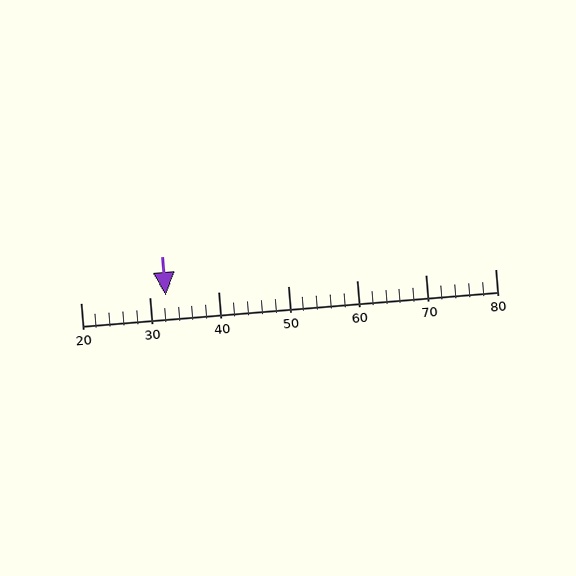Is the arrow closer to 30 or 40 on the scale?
The arrow is closer to 30.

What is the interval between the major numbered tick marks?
The major tick marks are spaced 10 units apart.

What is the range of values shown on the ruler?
The ruler shows values from 20 to 80.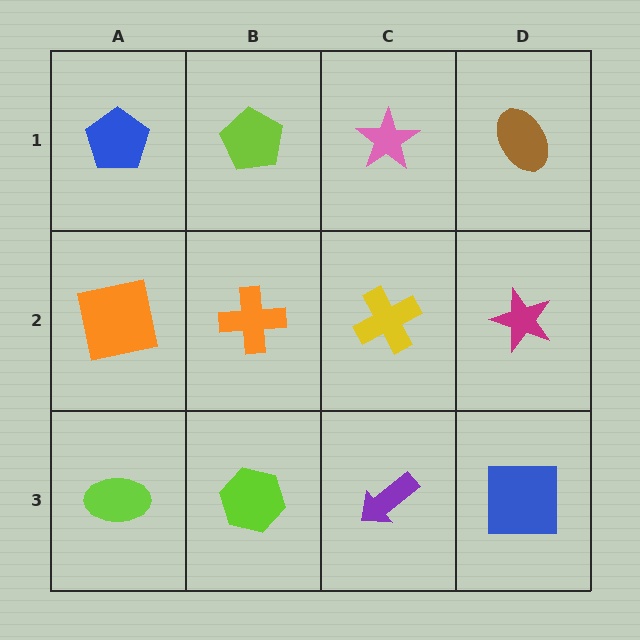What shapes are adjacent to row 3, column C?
A yellow cross (row 2, column C), a lime hexagon (row 3, column B), a blue square (row 3, column D).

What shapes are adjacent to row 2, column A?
A blue pentagon (row 1, column A), a lime ellipse (row 3, column A), an orange cross (row 2, column B).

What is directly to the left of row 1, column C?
A lime pentagon.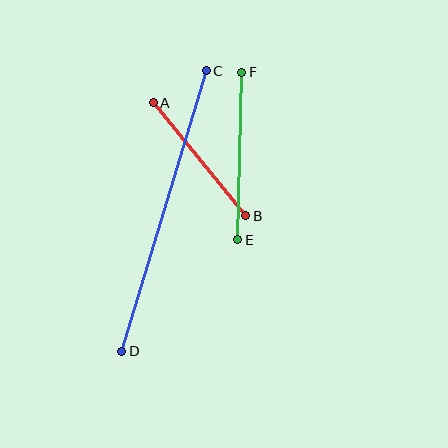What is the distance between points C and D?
The distance is approximately 293 pixels.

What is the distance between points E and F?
The distance is approximately 168 pixels.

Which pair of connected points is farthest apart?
Points C and D are farthest apart.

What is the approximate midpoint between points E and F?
The midpoint is at approximately (240, 156) pixels.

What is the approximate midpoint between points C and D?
The midpoint is at approximately (164, 211) pixels.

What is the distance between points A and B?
The distance is approximately 146 pixels.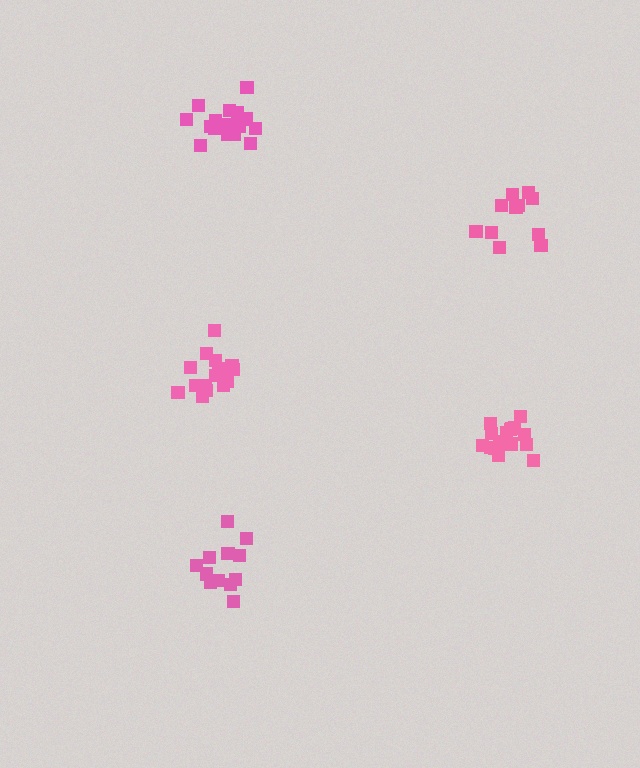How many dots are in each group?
Group 1: 18 dots, Group 2: 18 dots, Group 3: 12 dots, Group 4: 17 dots, Group 5: 12 dots (77 total).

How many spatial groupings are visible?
There are 5 spatial groupings.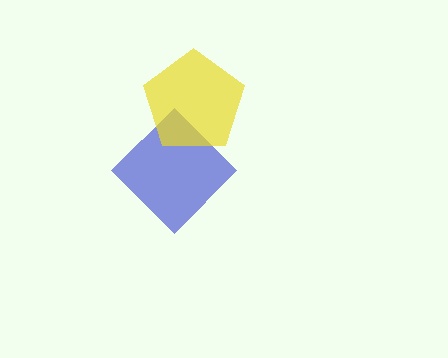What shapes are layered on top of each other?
The layered shapes are: a blue diamond, a yellow pentagon.